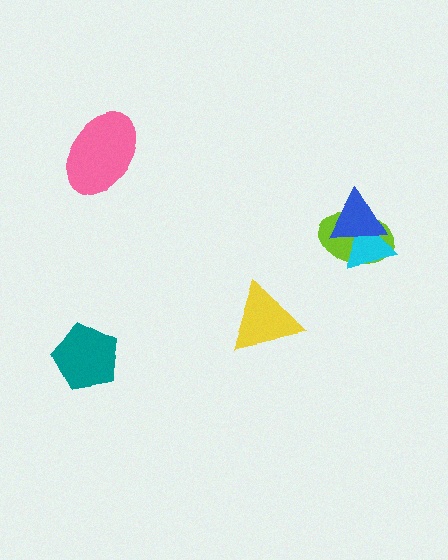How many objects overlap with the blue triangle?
2 objects overlap with the blue triangle.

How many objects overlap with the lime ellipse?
2 objects overlap with the lime ellipse.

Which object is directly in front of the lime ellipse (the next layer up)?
The cyan triangle is directly in front of the lime ellipse.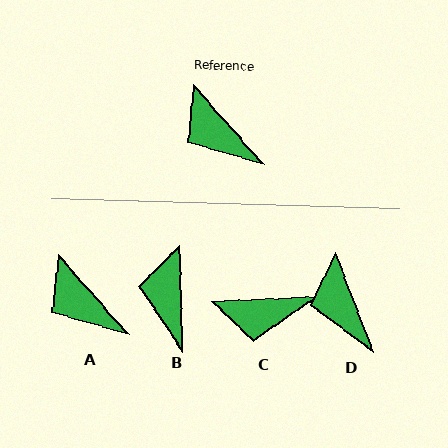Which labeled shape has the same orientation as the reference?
A.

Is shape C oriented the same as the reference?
No, it is off by about 51 degrees.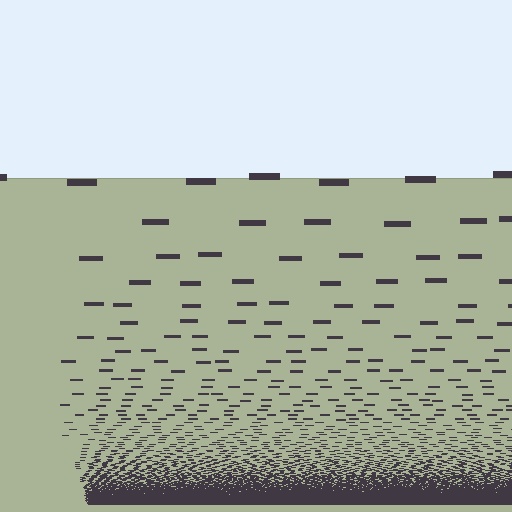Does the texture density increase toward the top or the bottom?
Density increases toward the bottom.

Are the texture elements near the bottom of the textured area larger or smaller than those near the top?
Smaller. The gradient is inverted — elements near the bottom are smaller and denser.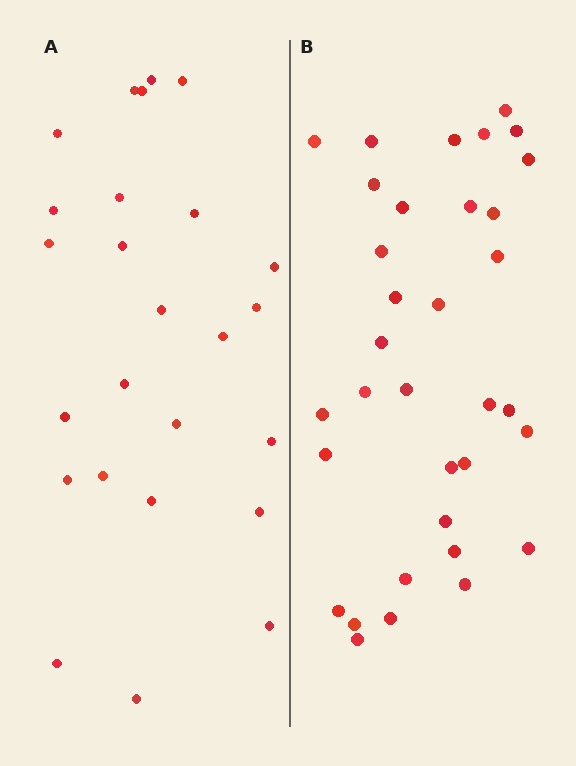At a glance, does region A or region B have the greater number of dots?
Region B (the right region) has more dots.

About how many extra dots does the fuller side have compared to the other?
Region B has roughly 8 or so more dots than region A.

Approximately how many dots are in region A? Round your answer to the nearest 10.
About 20 dots. (The exact count is 25, which rounds to 20.)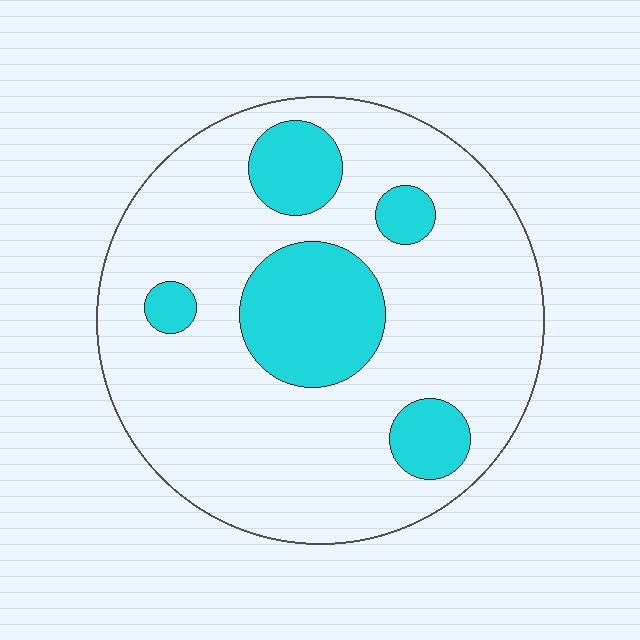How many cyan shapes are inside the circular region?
5.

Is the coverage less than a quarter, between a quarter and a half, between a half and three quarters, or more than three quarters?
Less than a quarter.